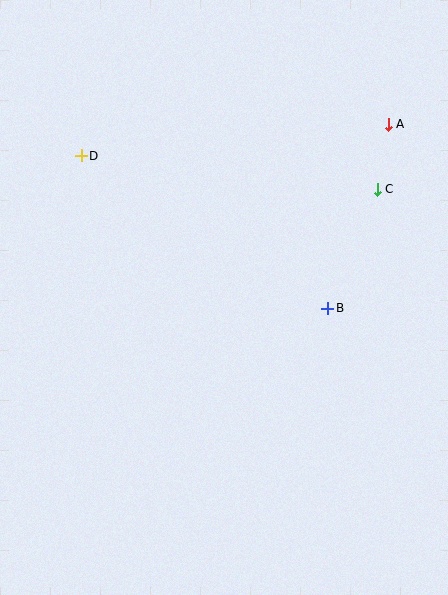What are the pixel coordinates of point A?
Point A is at (388, 124).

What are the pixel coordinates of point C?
Point C is at (377, 189).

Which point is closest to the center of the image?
Point B at (328, 308) is closest to the center.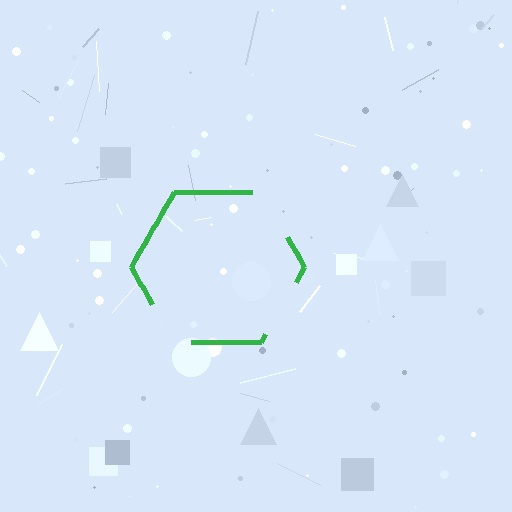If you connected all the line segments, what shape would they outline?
They would outline a hexagon.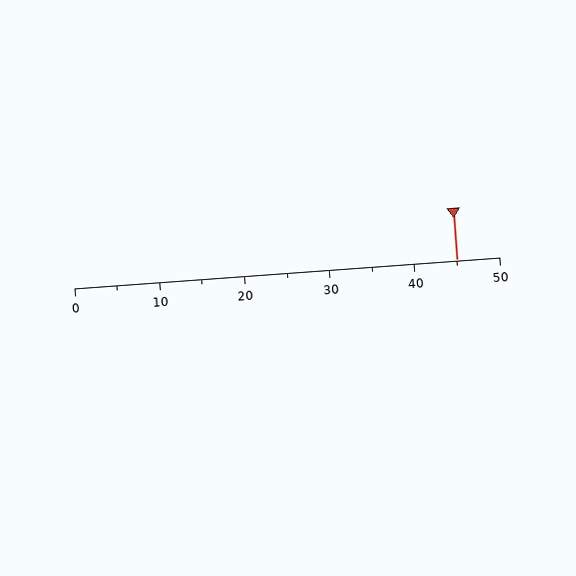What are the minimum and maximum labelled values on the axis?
The axis runs from 0 to 50.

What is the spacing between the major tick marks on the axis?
The major ticks are spaced 10 apart.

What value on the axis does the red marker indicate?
The marker indicates approximately 45.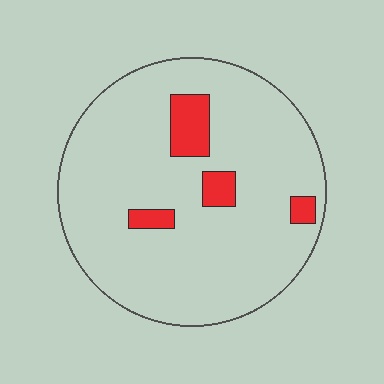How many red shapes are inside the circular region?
4.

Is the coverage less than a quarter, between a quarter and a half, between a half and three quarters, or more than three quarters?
Less than a quarter.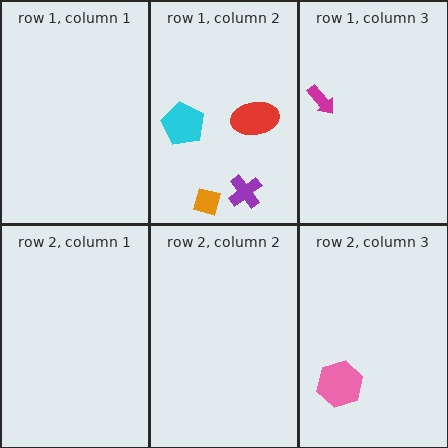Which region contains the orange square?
The row 1, column 2 region.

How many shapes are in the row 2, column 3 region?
1.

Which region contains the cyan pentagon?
The row 1, column 2 region.